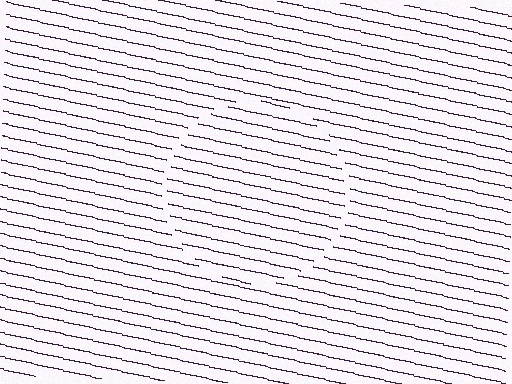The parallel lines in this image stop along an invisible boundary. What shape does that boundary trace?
An illusory circle. The interior of the shape contains the same grating, shifted by half a period — the contour is defined by the phase discontinuity where line-ends from the inner and outer gratings abut.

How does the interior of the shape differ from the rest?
The interior of the shape contains the same grating, shifted by half a period — the contour is defined by the phase discontinuity where line-ends from the inner and outer gratings abut.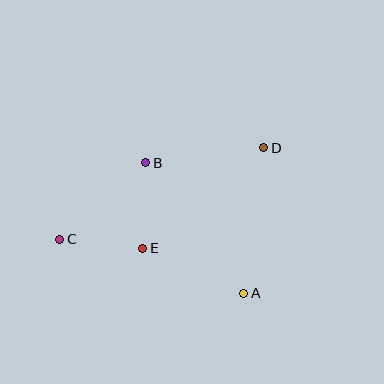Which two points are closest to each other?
Points C and E are closest to each other.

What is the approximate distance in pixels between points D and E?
The distance between D and E is approximately 157 pixels.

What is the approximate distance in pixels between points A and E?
The distance between A and E is approximately 111 pixels.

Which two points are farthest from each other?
Points C and D are farthest from each other.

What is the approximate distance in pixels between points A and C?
The distance between A and C is approximately 192 pixels.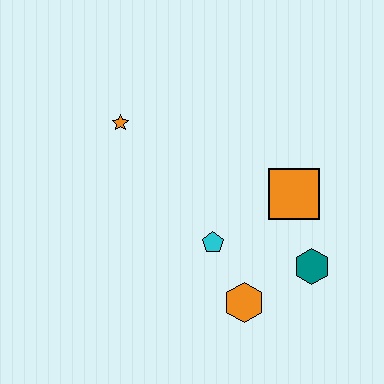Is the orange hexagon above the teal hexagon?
No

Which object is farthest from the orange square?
The orange star is farthest from the orange square.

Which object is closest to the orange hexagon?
The cyan pentagon is closest to the orange hexagon.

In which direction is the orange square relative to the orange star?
The orange square is to the right of the orange star.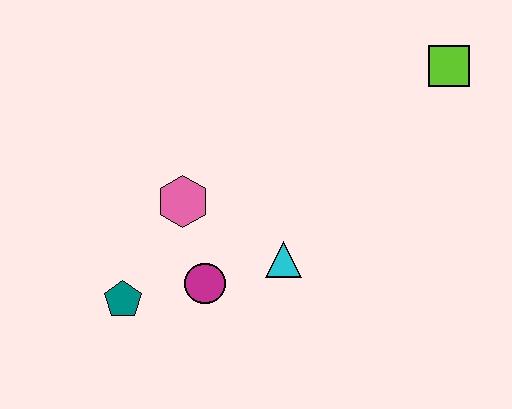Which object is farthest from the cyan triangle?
The lime square is farthest from the cyan triangle.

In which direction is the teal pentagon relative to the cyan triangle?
The teal pentagon is to the left of the cyan triangle.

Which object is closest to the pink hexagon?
The magenta circle is closest to the pink hexagon.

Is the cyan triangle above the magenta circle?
Yes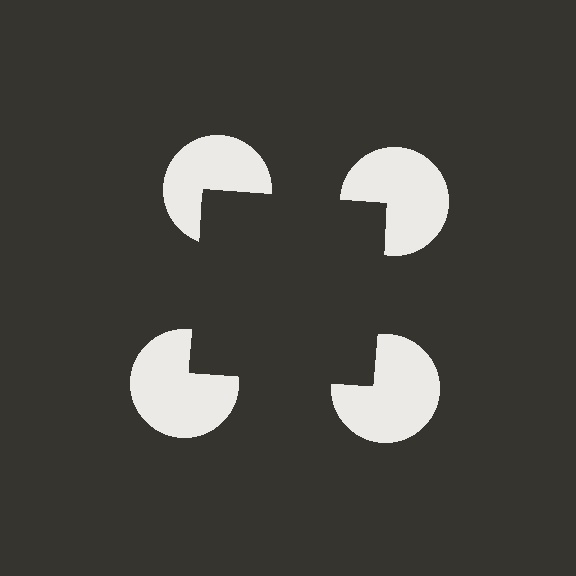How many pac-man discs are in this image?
There are 4 — one at each vertex of the illusory square.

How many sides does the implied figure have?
4 sides.